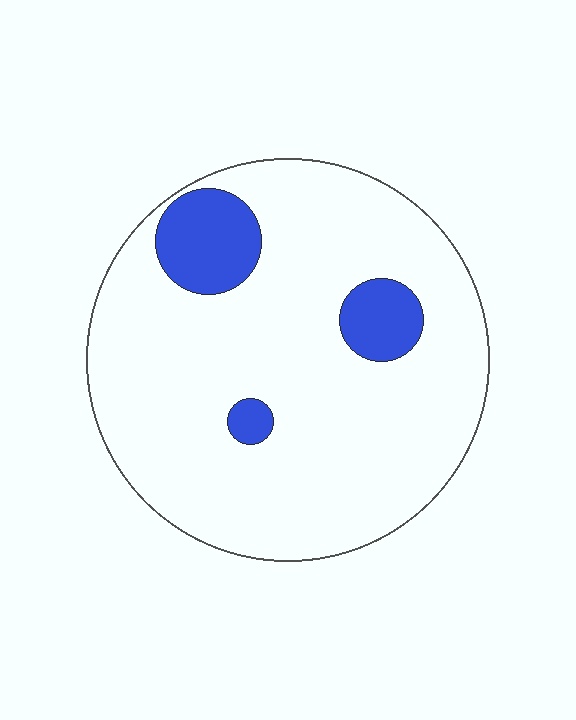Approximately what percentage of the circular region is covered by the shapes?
Approximately 15%.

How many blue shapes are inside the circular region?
3.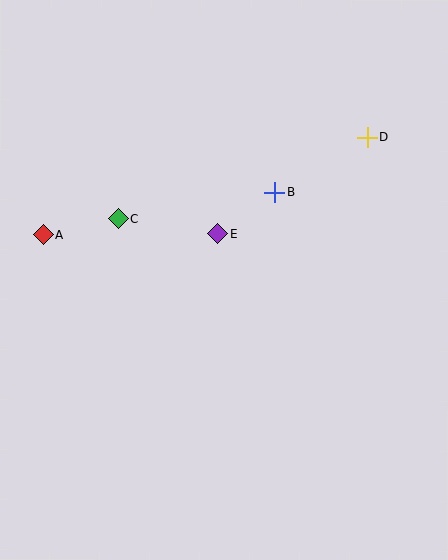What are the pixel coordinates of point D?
Point D is at (367, 137).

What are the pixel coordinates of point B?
Point B is at (275, 192).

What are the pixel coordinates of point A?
Point A is at (43, 235).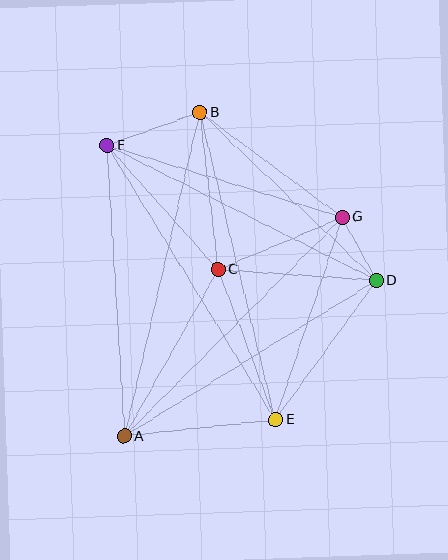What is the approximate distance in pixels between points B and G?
The distance between B and G is approximately 177 pixels.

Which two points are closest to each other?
Points D and G are closest to each other.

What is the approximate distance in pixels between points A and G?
The distance between A and G is approximately 309 pixels.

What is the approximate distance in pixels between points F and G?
The distance between F and G is approximately 246 pixels.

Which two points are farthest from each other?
Points A and B are farthest from each other.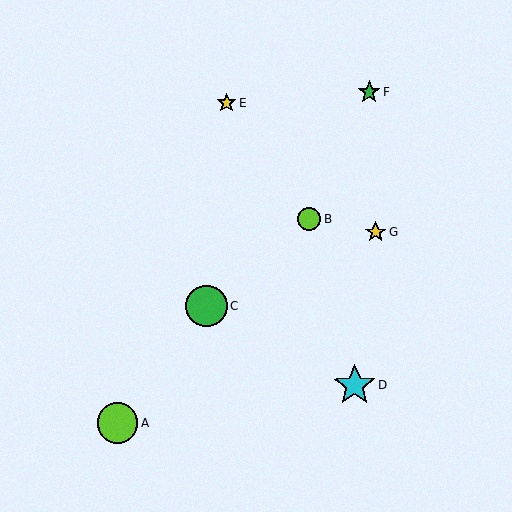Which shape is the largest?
The cyan star (labeled D) is the largest.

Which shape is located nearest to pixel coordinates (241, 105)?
The yellow star (labeled E) at (227, 103) is nearest to that location.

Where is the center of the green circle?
The center of the green circle is at (207, 306).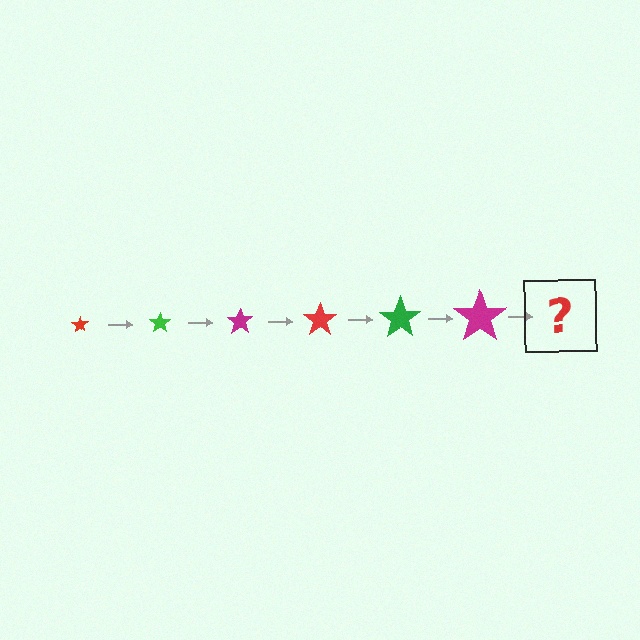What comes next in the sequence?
The next element should be a red star, larger than the previous one.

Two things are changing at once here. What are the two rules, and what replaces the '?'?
The two rules are that the star grows larger each step and the color cycles through red, green, and magenta. The '?' should be a red star, larger than the previous one.